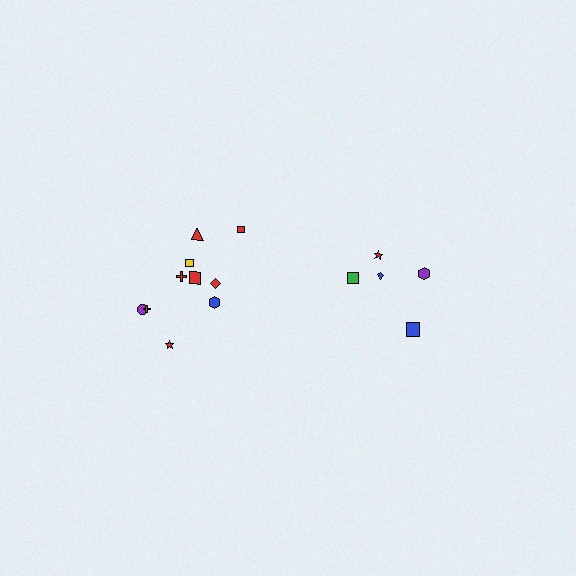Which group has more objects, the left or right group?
The left group.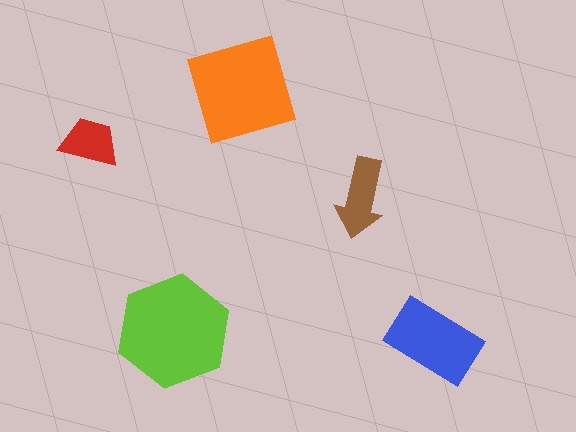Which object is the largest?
The lime hexagon.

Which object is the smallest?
The red trapezoid.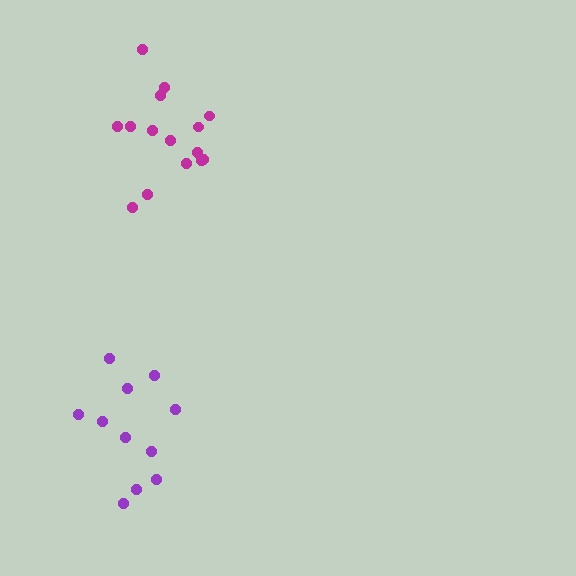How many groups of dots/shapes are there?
There are 2 groups.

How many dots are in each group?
Group 1: 15 dots, Group 2: 11 dots (26 total).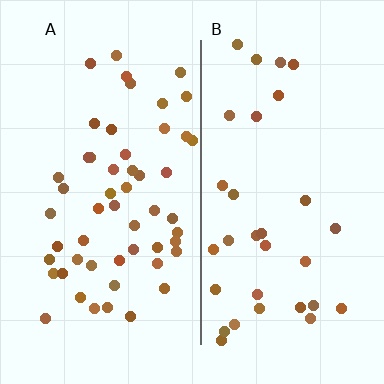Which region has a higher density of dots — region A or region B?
A (the left).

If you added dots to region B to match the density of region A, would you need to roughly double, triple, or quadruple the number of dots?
Approximately double.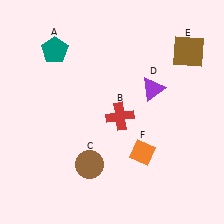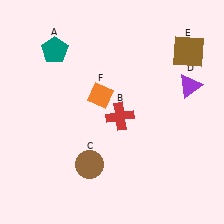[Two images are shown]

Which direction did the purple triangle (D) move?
The purple triangle (D) moved right.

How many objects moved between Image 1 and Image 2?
2 objects moved between the two images.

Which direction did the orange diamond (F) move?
The orange diamond (F) moved up.